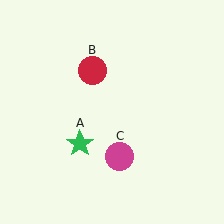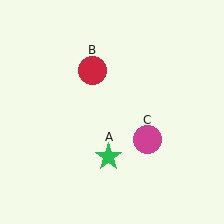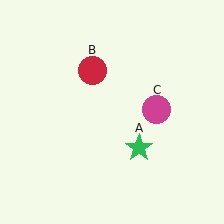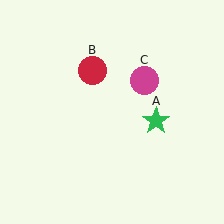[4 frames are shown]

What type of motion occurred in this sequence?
The green star (object A), magenta circle (object C) rotated counterclockwise around the center of the scene.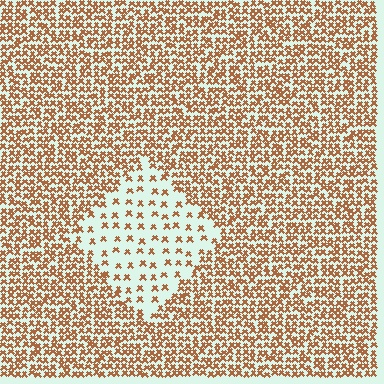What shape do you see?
I see a diamond.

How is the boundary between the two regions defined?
The boundary is defined by a change in element density (approximately 3.0x ratio). All elements are the same color, size, and shape.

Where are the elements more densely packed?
The elements are more densely packed outside the diamond boundary.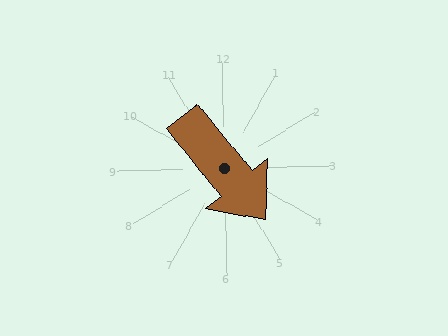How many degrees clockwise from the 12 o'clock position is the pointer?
Approximately 142 degrees.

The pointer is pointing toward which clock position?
Roughly 5 o'clock.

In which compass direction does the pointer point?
Southeast.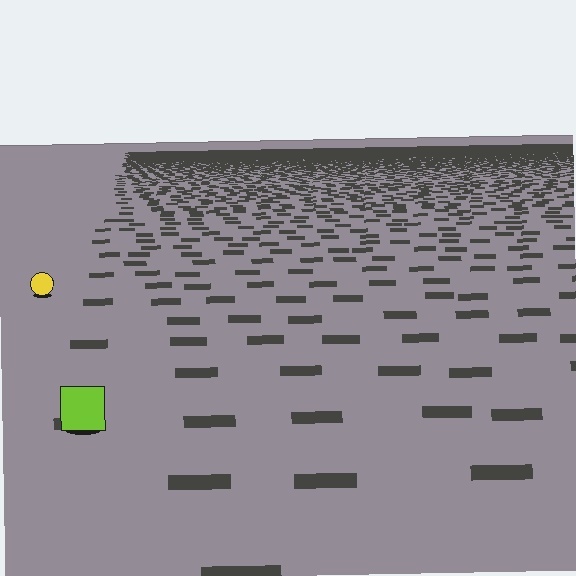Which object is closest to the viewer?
The lime square is closest. The texture marks near it are larger and more spread out.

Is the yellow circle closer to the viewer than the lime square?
No. The lime square is closer — you can tell from the texture gradient: the ground texture is coarser near it.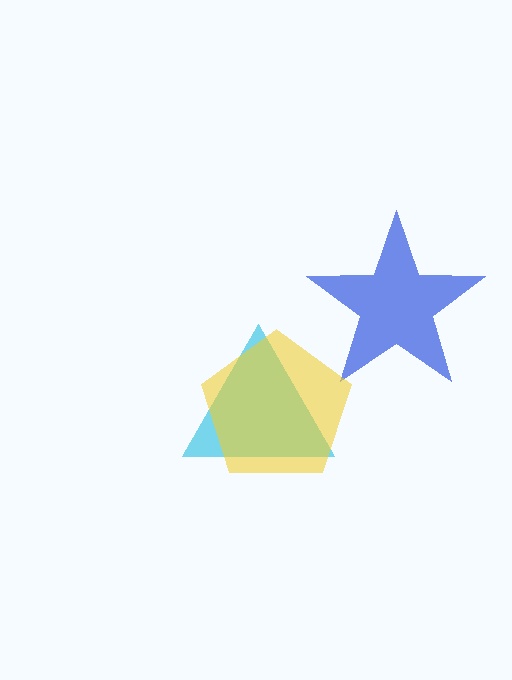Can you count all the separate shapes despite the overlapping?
Yes, there are 3 separate shapes.